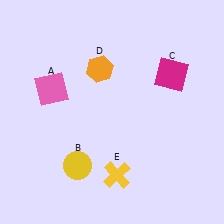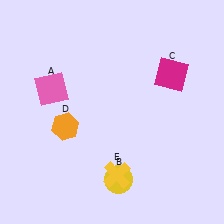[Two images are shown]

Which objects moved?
The objects that moved are: the yellow circle (B), the orange hexagon (D).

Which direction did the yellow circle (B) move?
The yellow circle (B) moved right.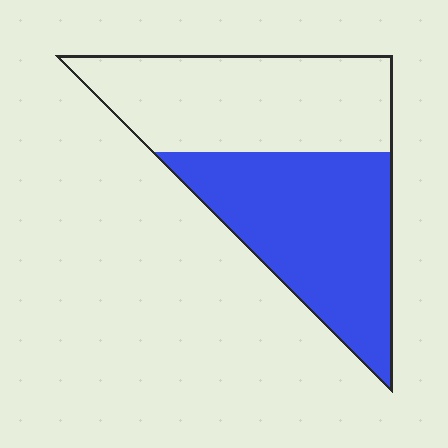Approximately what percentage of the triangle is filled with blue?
Approximately 50%.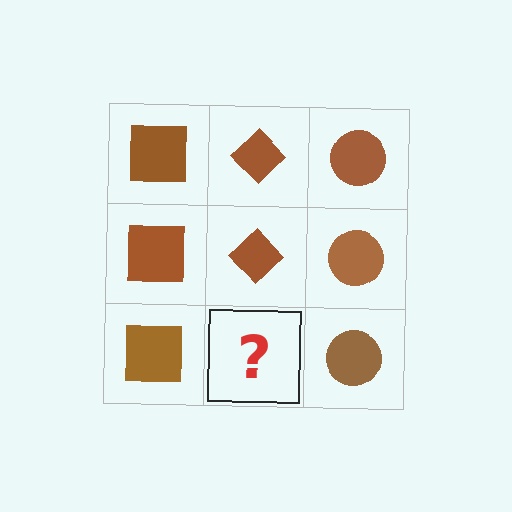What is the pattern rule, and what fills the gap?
The rule is that each column has a consistent shape. The gap should be filled with a brown diamond.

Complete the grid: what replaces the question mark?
The question mark should be replaced with a brown diamond.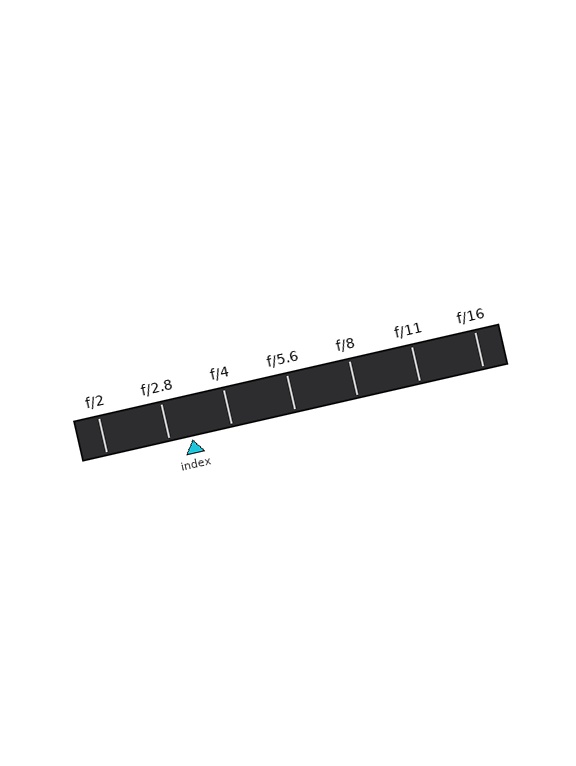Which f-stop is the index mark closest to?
The index mark is closest to f/2.8.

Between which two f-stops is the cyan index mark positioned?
The index mark is between f/2.8 and f/4.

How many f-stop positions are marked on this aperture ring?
There are 7 f-stop positions marked.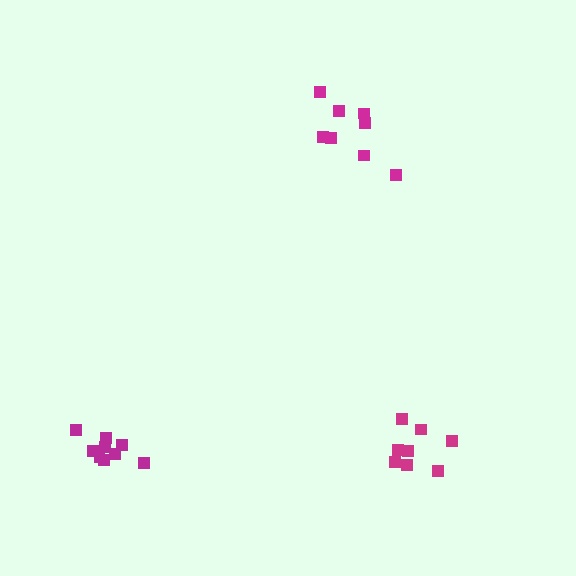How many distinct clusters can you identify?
There are 3 distinct clusters.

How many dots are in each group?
Group 1: 8 dots, Group 2: 9 dots, Group 3: 8 dots (25 total).